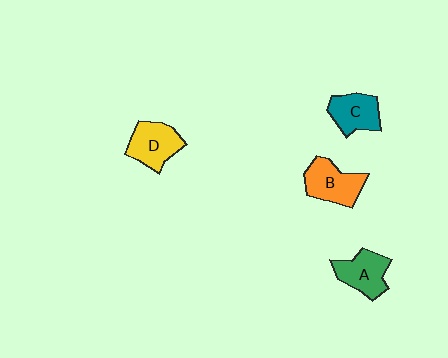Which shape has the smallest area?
Shape C (teal).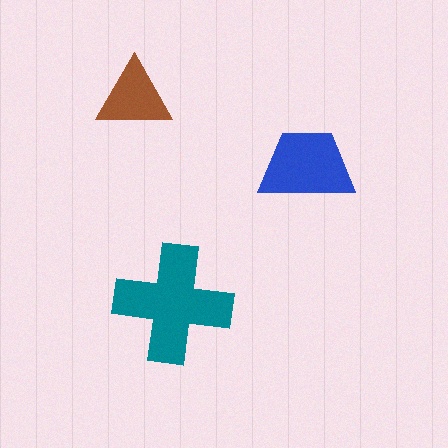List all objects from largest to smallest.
The teal cross, the blue trapezoid, the brown triangle.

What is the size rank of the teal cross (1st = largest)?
1st.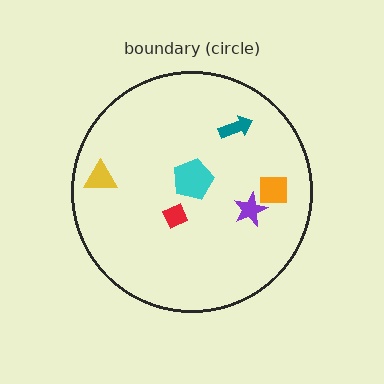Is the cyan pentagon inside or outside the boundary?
Inside.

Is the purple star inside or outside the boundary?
Inside.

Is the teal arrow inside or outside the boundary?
Inside.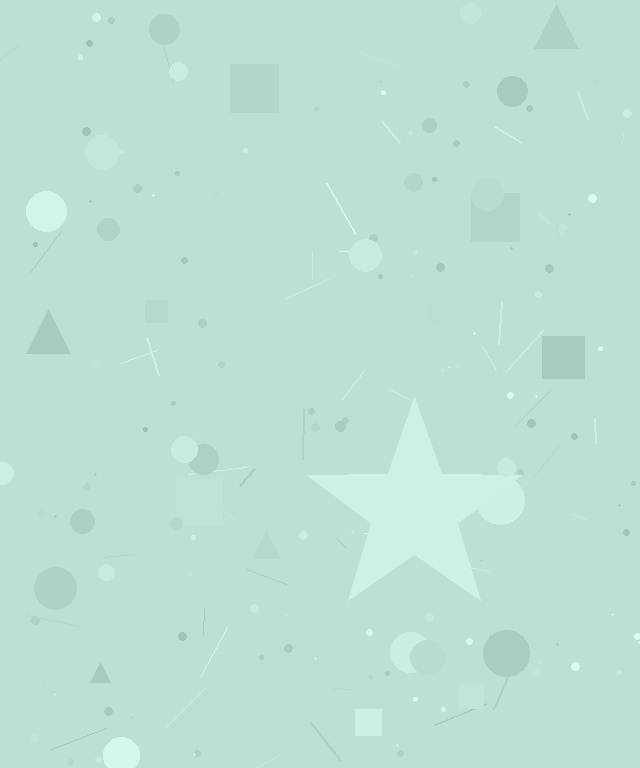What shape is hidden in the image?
A star is hidden in the image.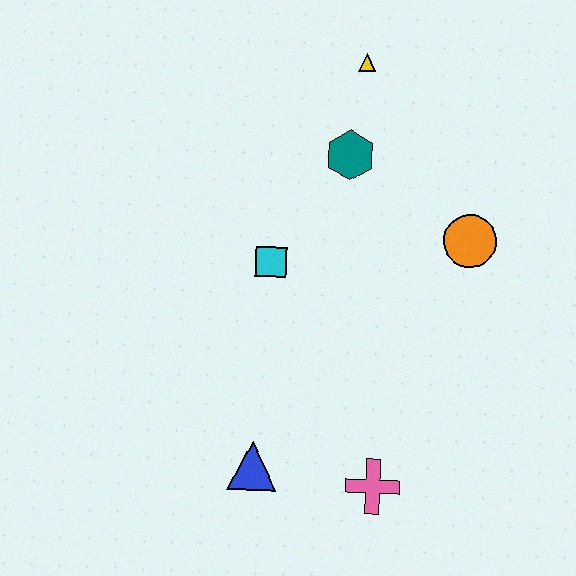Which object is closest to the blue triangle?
The pink cross is closest to the blue triangle.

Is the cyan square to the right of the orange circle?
No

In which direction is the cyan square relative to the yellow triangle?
The cyan square is below the yellow triangle.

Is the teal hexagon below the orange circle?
No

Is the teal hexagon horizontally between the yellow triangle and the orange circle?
No